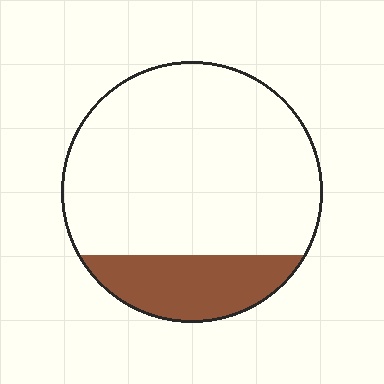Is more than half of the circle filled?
No.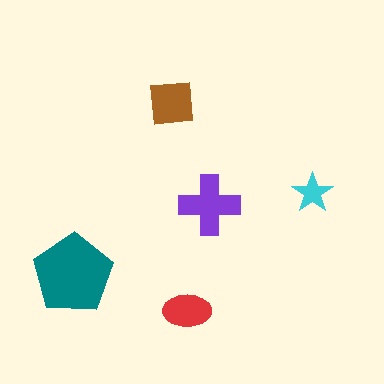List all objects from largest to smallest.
The teal pentagon, the purple cross, the brown square, the red ellipse, the cyan star.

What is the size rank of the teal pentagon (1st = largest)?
1st.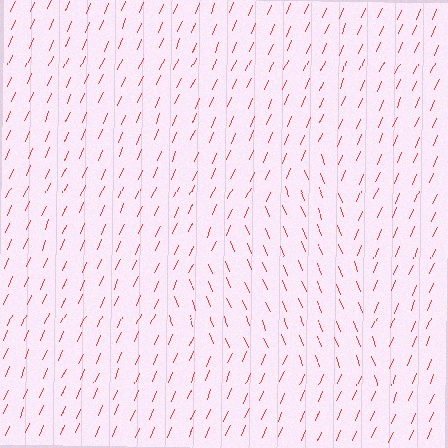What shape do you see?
I see a triangle.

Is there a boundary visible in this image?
Yes, there is a texture boundary formed by a change in line orientation.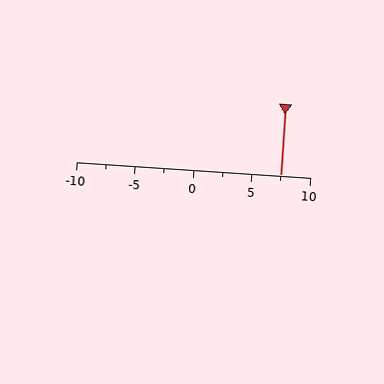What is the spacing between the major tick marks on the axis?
The major ticks are spaced 5 apart.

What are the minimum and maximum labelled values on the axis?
The axis runs from -10 to 10.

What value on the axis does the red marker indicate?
The marker indicates approximately 7.5.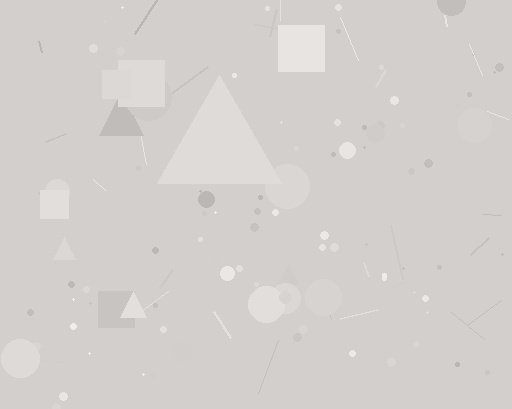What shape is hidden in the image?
A triangle is hidden in the image.